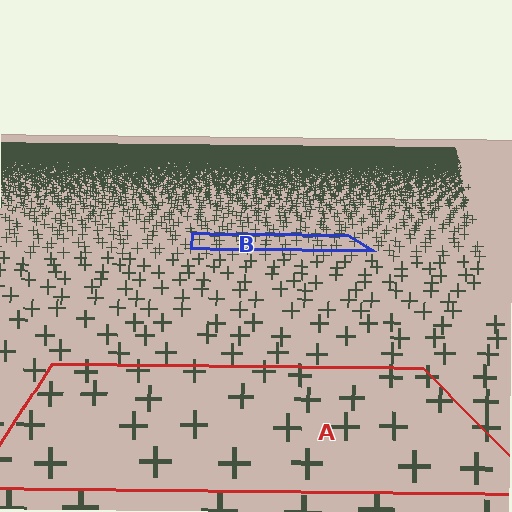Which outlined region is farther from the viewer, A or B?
Region B is farther from the viewer — the texture elements inside it appear smaller and more densely packed.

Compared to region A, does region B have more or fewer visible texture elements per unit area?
Region B has more texture elements per unit area — they are packed more densely because it is farther away.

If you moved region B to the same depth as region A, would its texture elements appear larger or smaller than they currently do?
They would appear larger. At a closer depth, the same texture elements are projected at a bigger on-screen size.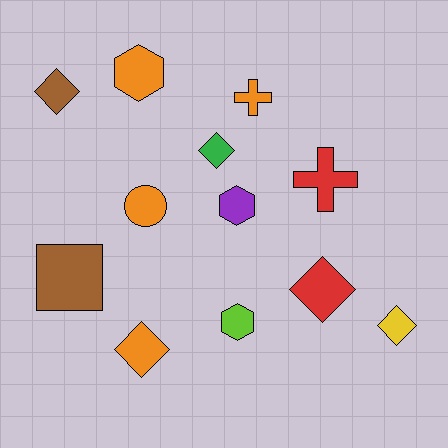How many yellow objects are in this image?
There is 1 yellow object.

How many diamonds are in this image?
There are 5 diamonds.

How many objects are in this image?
There are 12 objects.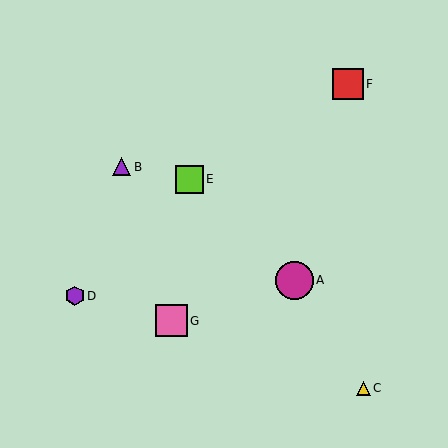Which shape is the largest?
The magenta circle (labeled A) is the largest.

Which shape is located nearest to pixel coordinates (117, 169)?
The purple triangle (labeled B) at (122, 167) is nearest to that location.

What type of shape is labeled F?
Shape F is a red square.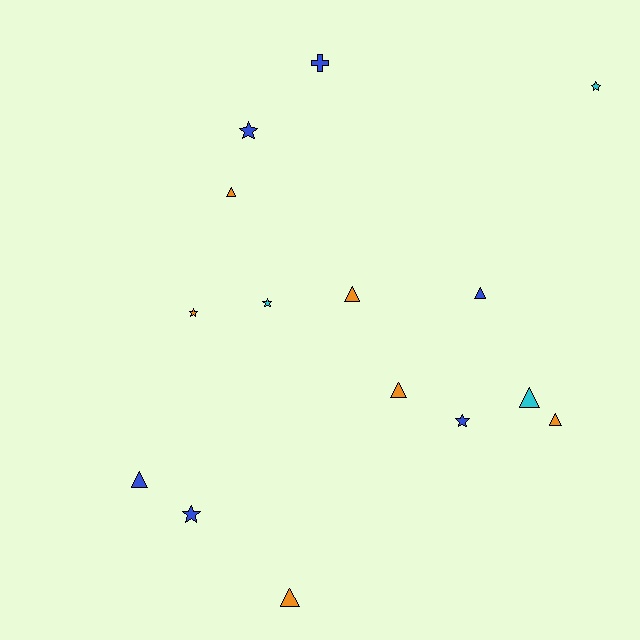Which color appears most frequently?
Orange, with 6 objects.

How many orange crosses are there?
There are no orange crosses.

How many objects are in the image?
There are 15 objects.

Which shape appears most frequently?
Triangle, with 8 objects.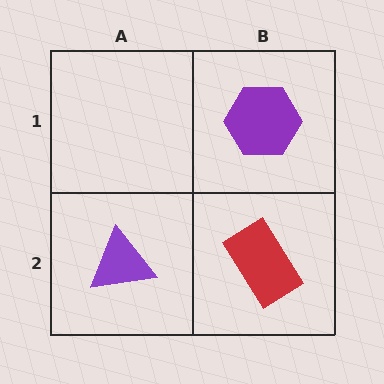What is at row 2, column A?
A purple triangle.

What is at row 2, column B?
A red rectangle.